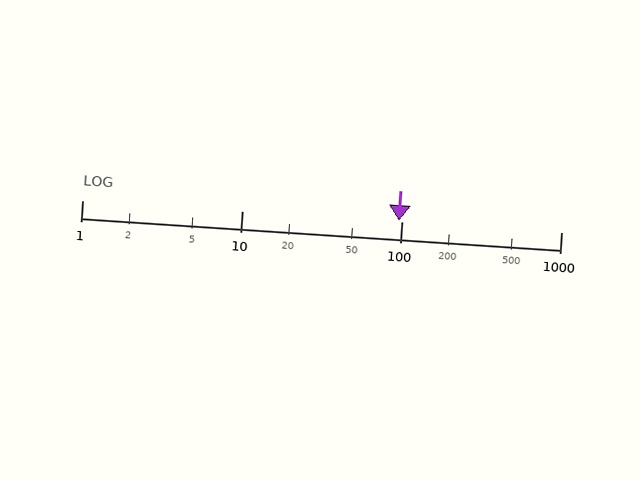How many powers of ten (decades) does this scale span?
The scale spans 3 decades, from 1 to 1000.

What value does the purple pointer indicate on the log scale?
The pointer indicates approximately 96.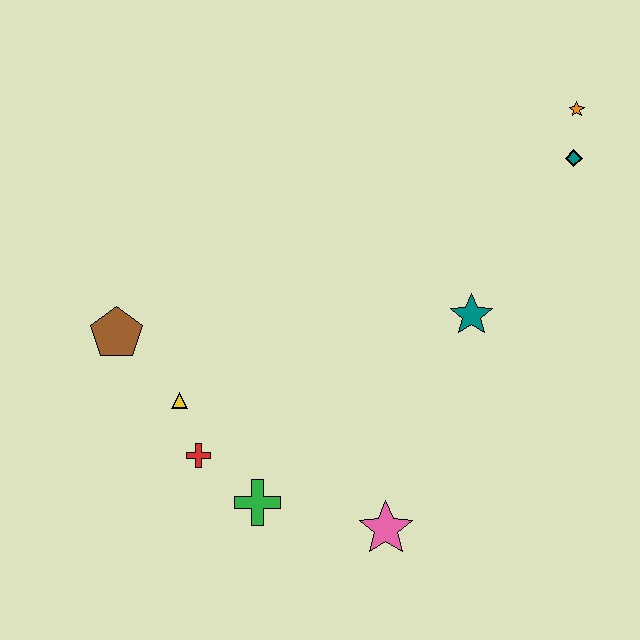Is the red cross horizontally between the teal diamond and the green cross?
No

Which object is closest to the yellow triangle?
The red cross is closest to the yellow triangle.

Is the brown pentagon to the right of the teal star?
No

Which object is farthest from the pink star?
The orange star is farthest from the pink star.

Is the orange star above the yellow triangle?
Yes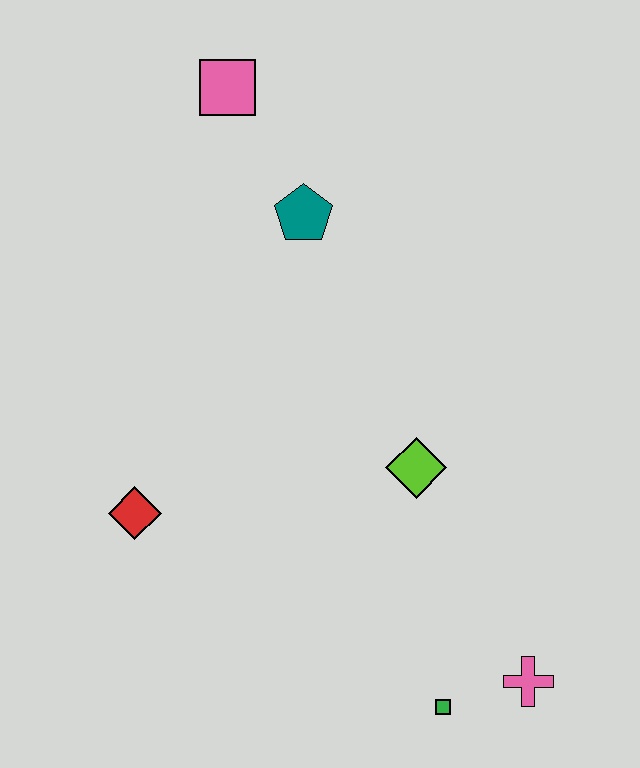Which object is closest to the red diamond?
The lime diamond is closest to the red diamond.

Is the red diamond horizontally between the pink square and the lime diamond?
No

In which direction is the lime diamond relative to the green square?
The lime diamond is above the green square.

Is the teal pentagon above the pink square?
No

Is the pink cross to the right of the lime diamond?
Yes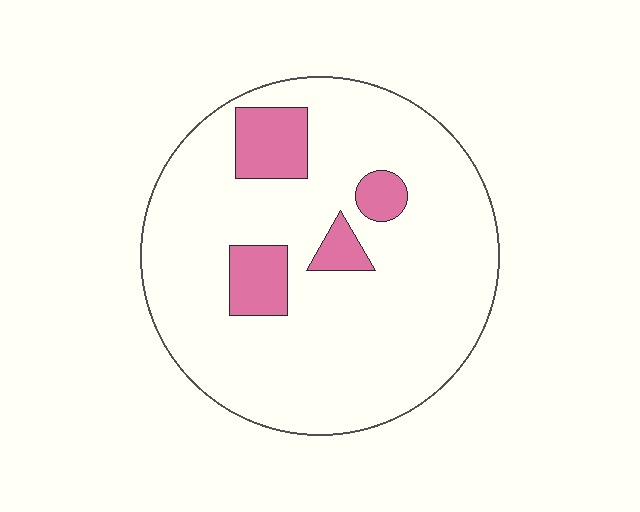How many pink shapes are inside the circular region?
4.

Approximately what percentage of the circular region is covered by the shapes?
Approximately 15%.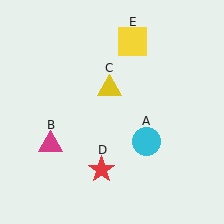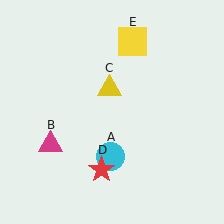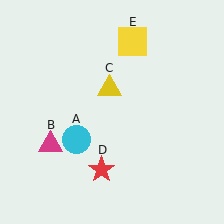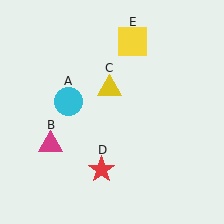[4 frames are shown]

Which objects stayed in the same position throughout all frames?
Magenta triangle (object B) and yellow triangle (object C) and red star (object D) and yellow square (object E) remained stationary.